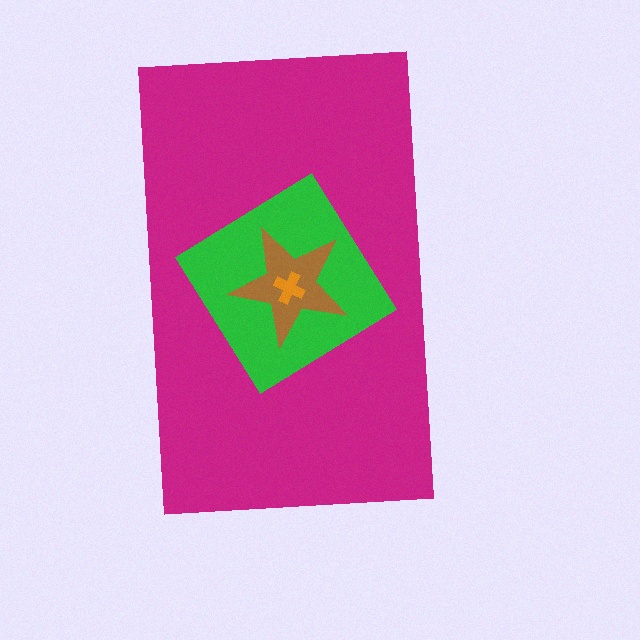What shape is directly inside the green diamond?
The brown star.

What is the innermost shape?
The orange cross.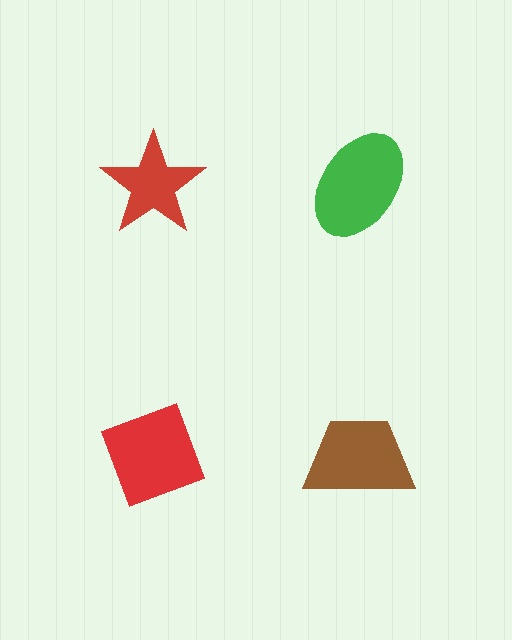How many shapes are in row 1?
2 shapes.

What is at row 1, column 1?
A red star.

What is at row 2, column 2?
A brown trapezoid.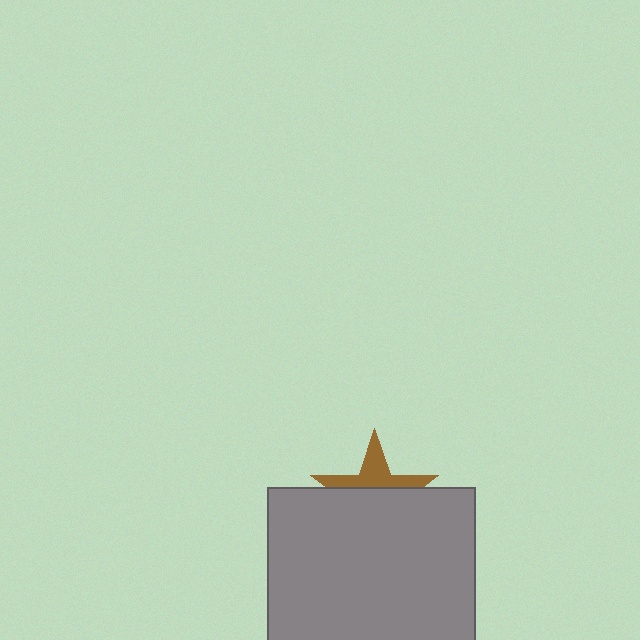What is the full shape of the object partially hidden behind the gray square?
The partially hidden object is a brown star.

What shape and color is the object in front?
The object in front is a gray square.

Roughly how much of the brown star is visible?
A small part of it is visible (roughly 40%).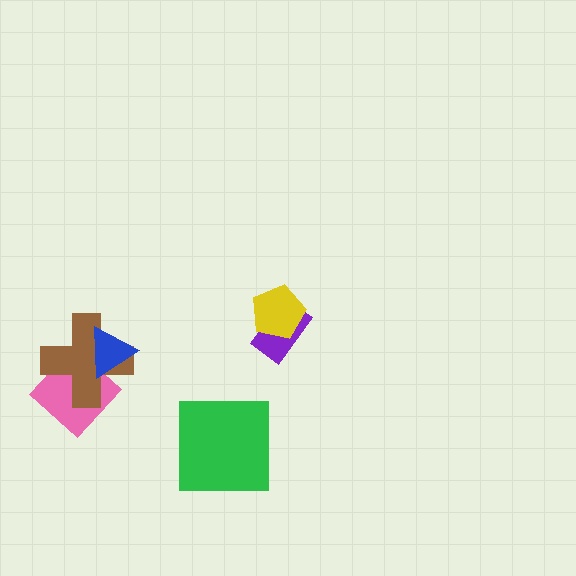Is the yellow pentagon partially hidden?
No, no other shape covers it.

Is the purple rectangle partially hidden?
Yes, it is partially covered by another shape.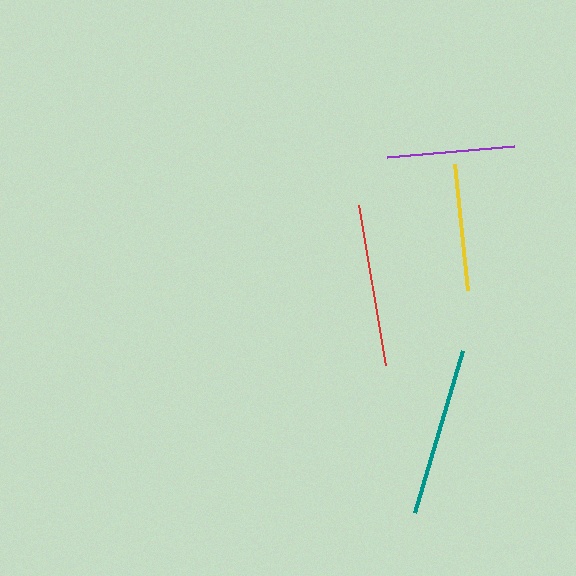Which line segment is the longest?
The teal line is the longest at approximately 169 pixels.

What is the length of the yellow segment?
The yellow segment is approximately 127 pixels long.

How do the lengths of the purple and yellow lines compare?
The purple and yellow lines are approximately the same length.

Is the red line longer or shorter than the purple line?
The red line is longer than the purple line.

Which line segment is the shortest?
The yellow line is the shortest at approximately 127 pixels.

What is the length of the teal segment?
The teal segment is approximately 169 pixels long.